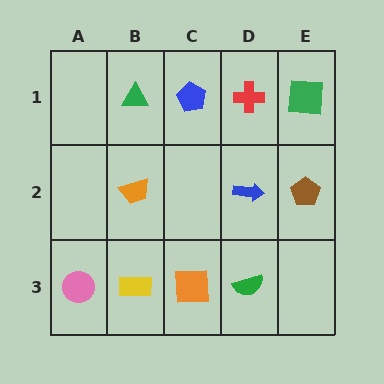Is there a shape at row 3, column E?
No, that cell is empty.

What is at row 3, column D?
A green semicircle.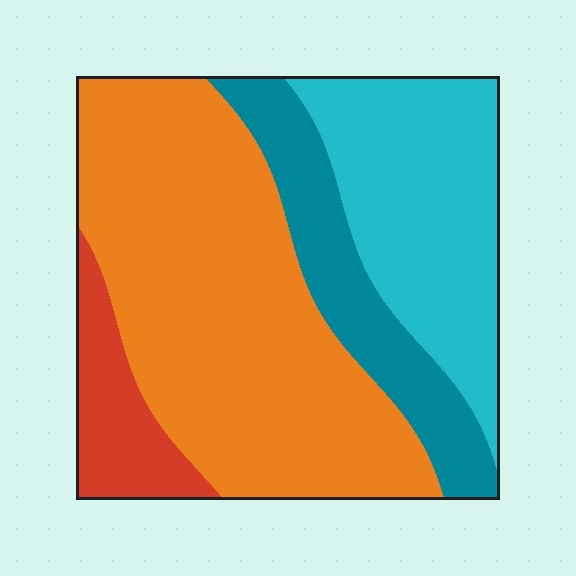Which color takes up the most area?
Orange, at roughly 50%.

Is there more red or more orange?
Orange.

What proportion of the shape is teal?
Teal takes up less than a sixth of the shape.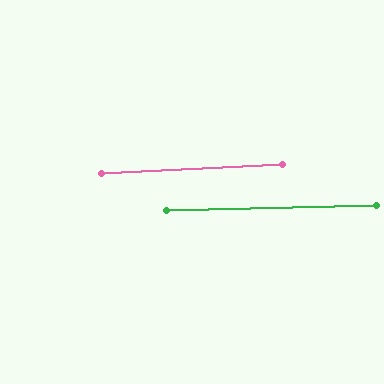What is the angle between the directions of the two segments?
Approximately 1 degree.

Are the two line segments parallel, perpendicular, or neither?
Parallel — their directions differ by only 1.4°.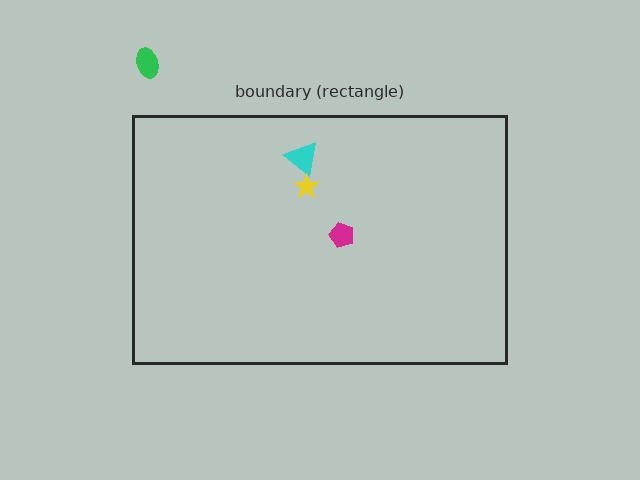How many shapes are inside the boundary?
3 inside, 1 outside.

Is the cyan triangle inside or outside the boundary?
Inside.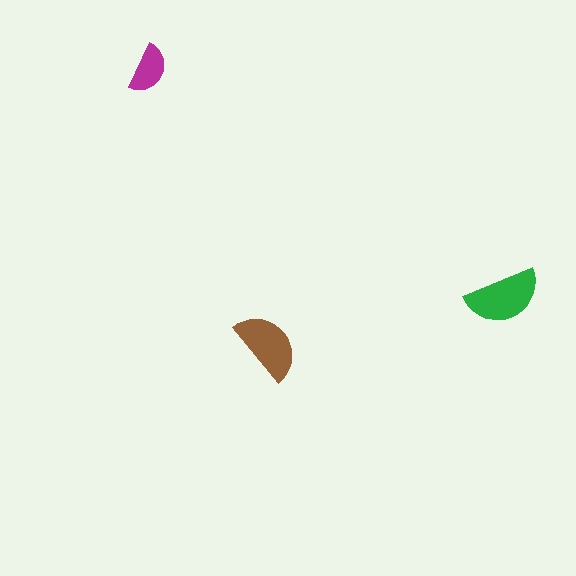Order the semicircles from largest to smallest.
the green one, the brown one, the magenta one.